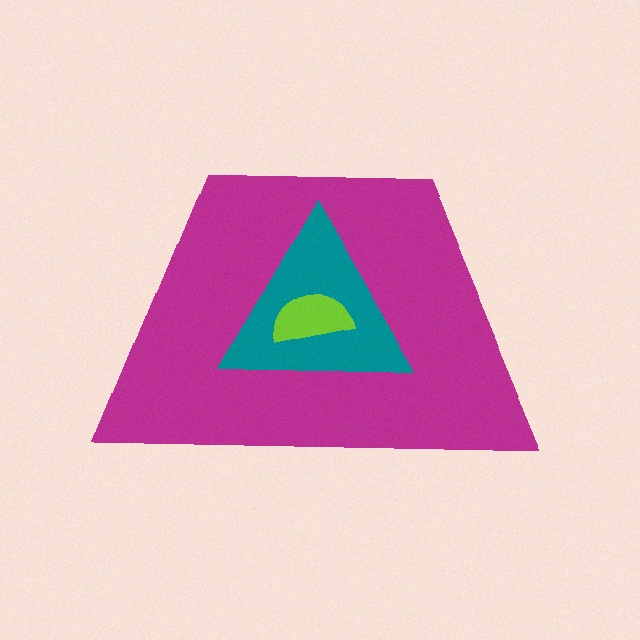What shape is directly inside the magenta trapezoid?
The teal triangle.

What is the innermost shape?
The lime semicircle.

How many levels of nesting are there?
3.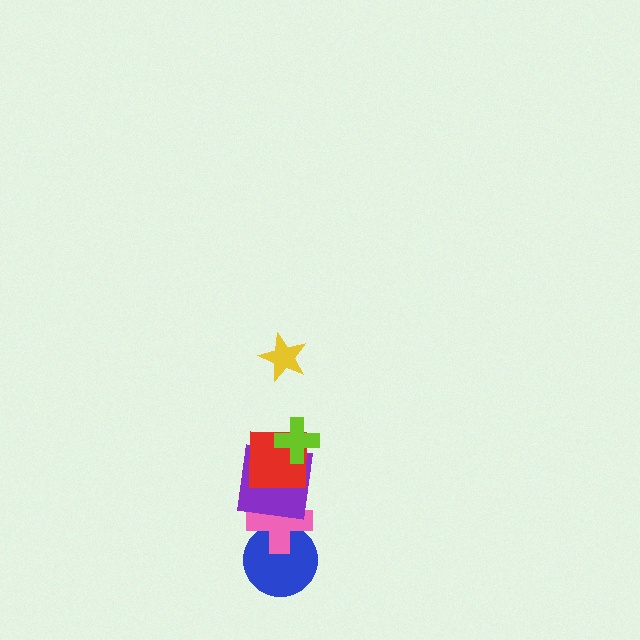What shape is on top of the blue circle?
The pink cross is on top of the blue circle.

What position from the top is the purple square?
The purple square is 4th from the top.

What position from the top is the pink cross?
The pink cross is 5th from the top.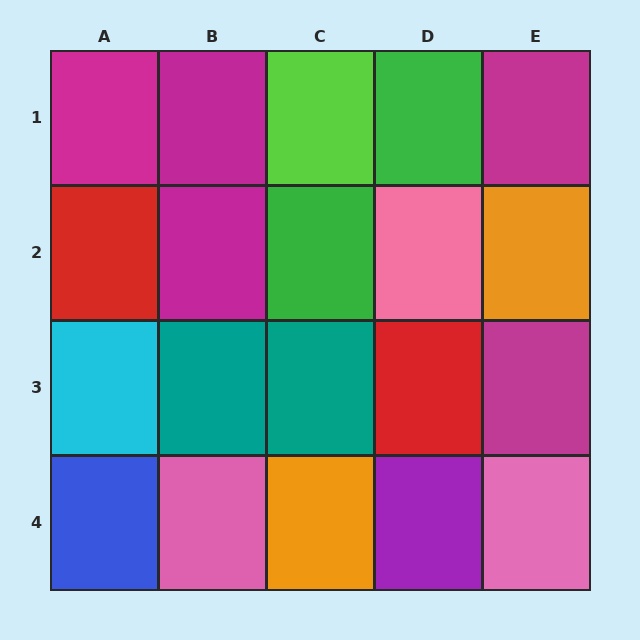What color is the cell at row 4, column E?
Pink.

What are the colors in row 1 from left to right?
Magenta, magenta, lime, green, magenta.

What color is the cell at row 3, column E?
Magenta.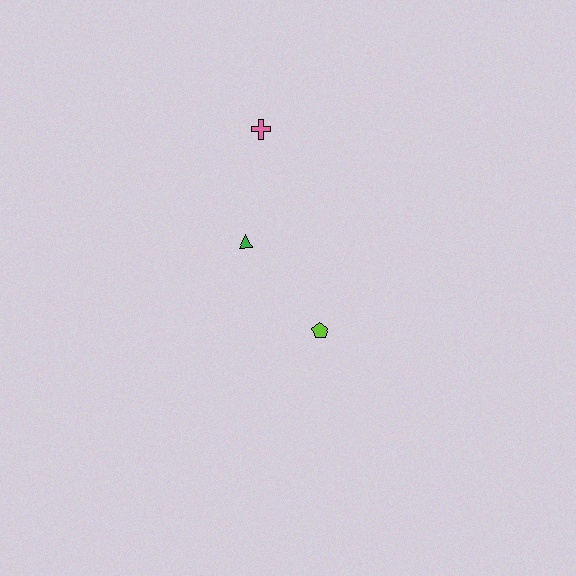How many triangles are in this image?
There is 1 triangle.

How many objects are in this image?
There are 3 objects.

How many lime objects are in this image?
There is 1 lime object.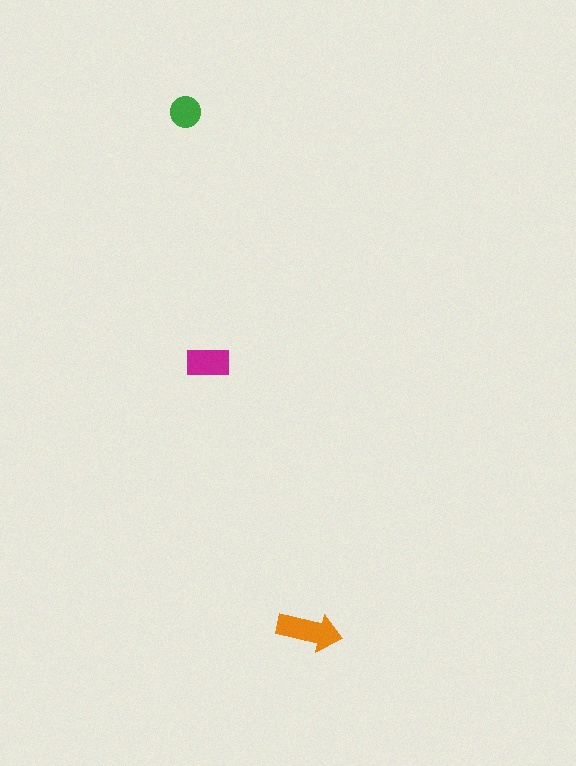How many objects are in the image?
There are 3 objects in the image.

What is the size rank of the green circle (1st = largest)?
3rd.